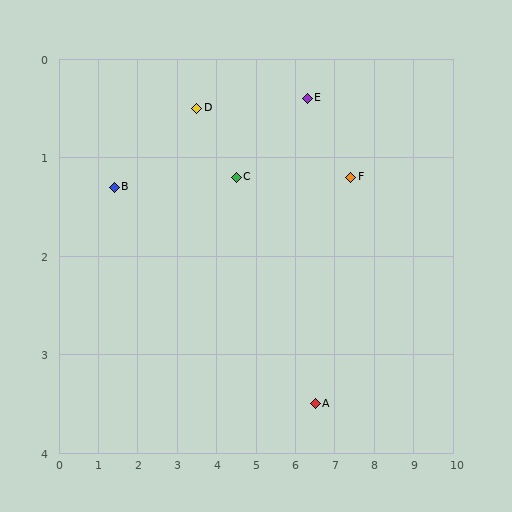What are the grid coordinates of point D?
Point D is at approximately (3.5, 0.5).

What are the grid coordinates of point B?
Point B is at approximately (1.4, 1.3).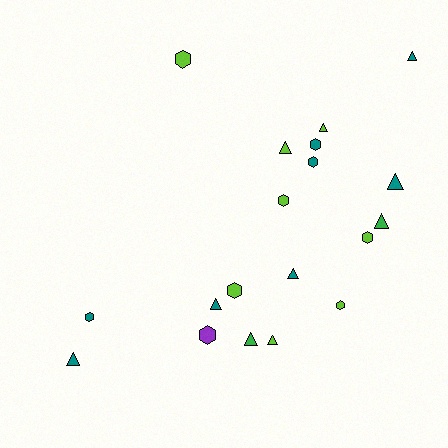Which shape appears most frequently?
Triangle, with 10 objects.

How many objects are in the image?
There are 19 objects.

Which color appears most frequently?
Lime, with 8 objects.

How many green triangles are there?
There are 2 green triangles.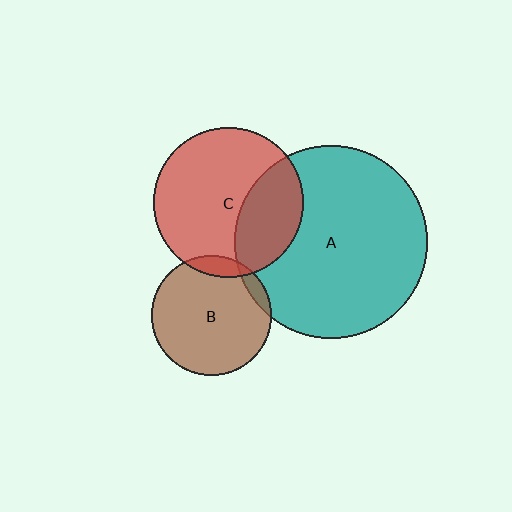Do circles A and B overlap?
Yes.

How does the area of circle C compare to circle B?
Approximately 1.6 times.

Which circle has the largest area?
Circle A (teal).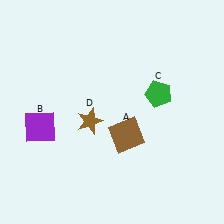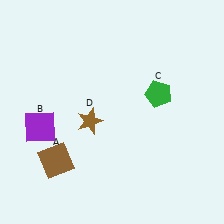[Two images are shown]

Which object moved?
The brown square (A) moved left.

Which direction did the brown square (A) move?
The brown square (A) moved left.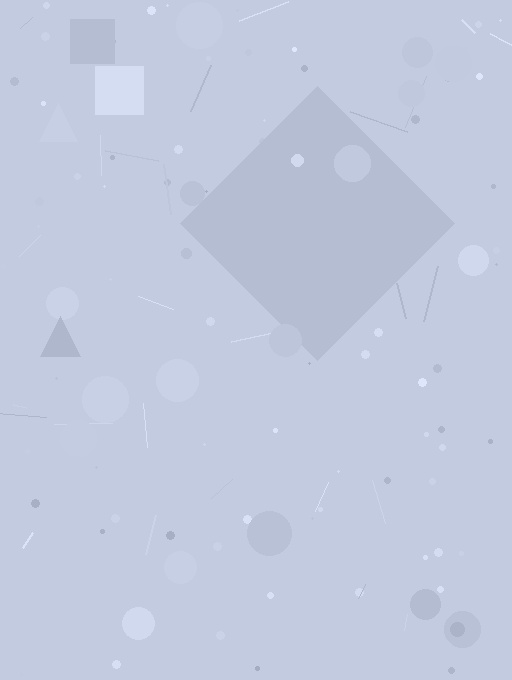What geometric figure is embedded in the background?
A diamond is embedded in the background.